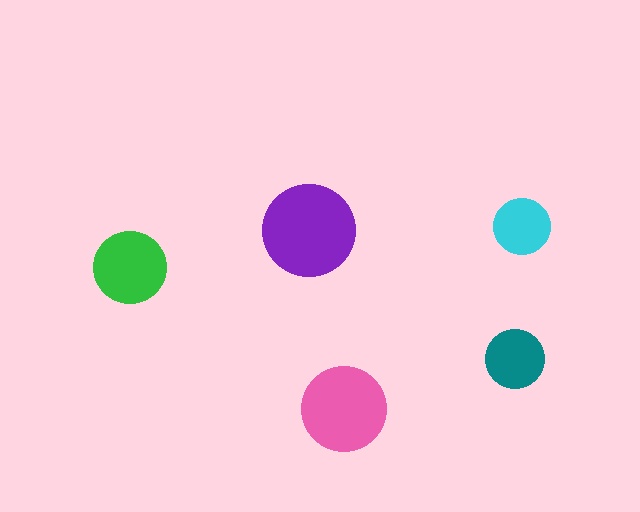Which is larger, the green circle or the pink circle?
The pink one.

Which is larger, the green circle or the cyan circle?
The green one.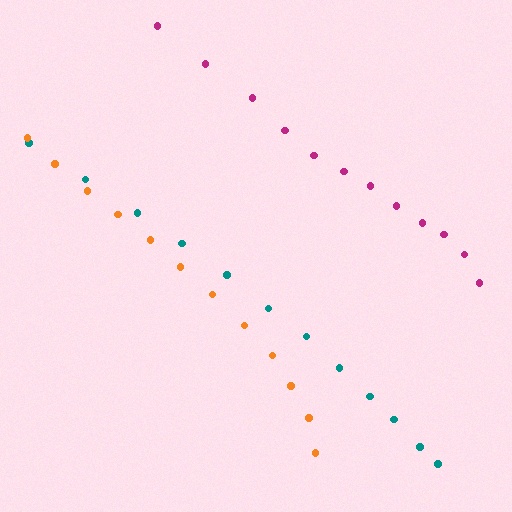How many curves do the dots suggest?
There are 3 distinct paths.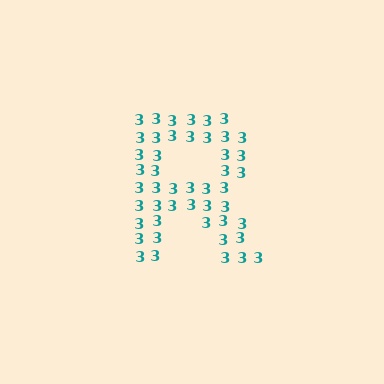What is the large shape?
The large shape is the letter R.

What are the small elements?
The small elements are digit 3's.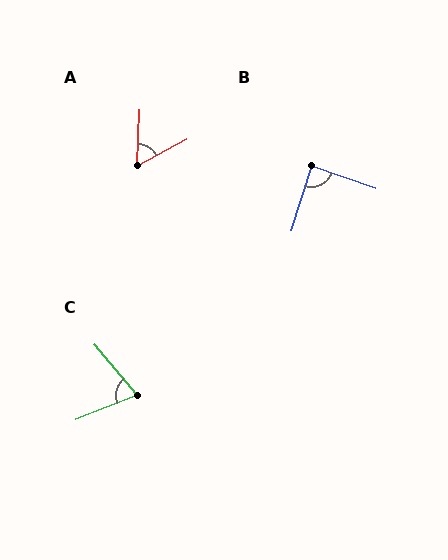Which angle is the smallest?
A, at approximately 59 degrees.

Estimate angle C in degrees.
Approximately 72 degrees.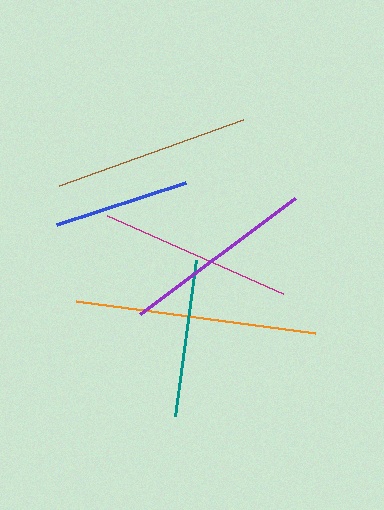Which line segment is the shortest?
The blue line is the shortest at approximately 136 pixels.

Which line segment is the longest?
The orange line is the longest at approximately 240 pixels.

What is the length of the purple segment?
The purple segment is approximately 194 pixels long.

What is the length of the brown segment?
The brown segment is approximately 197 pixels long.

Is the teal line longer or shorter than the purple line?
The purple line is longer than the teal line.